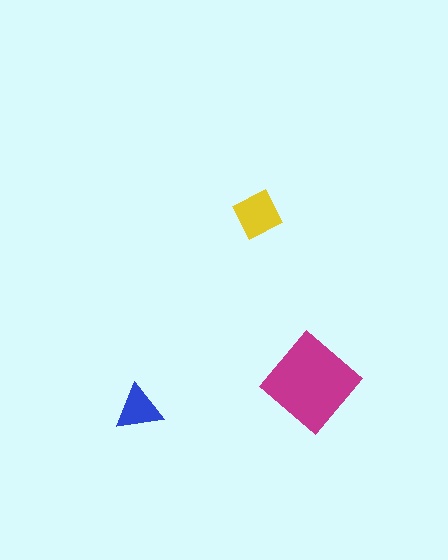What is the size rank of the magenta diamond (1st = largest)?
1st.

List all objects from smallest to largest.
The blue triangle, the yellow square, the magenta diamond.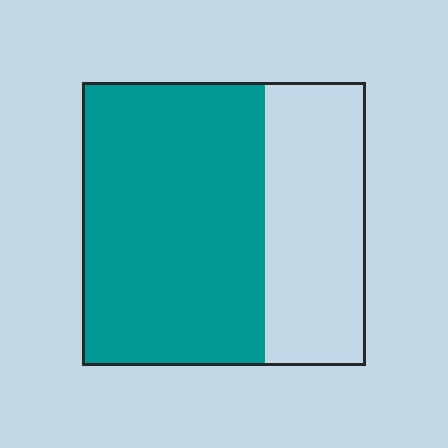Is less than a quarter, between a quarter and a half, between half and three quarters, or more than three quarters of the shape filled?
Between half and three quarters.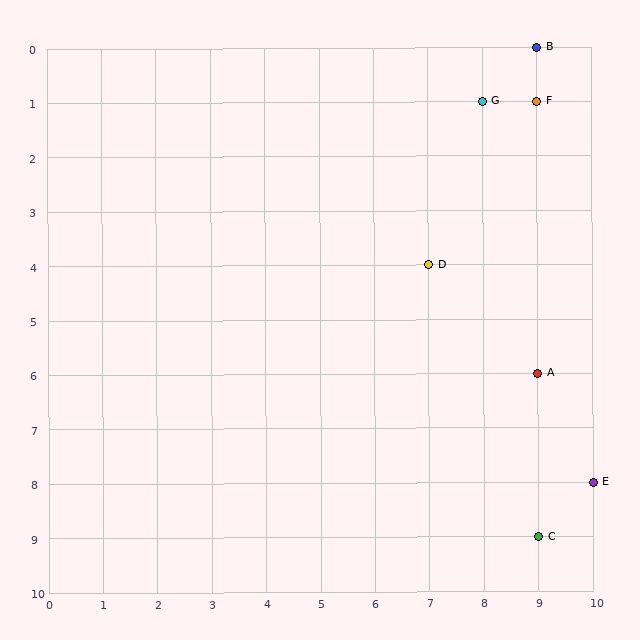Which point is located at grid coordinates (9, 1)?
Point F is at (9, 1).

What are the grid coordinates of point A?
Point A is at grid coordinates (9, 6).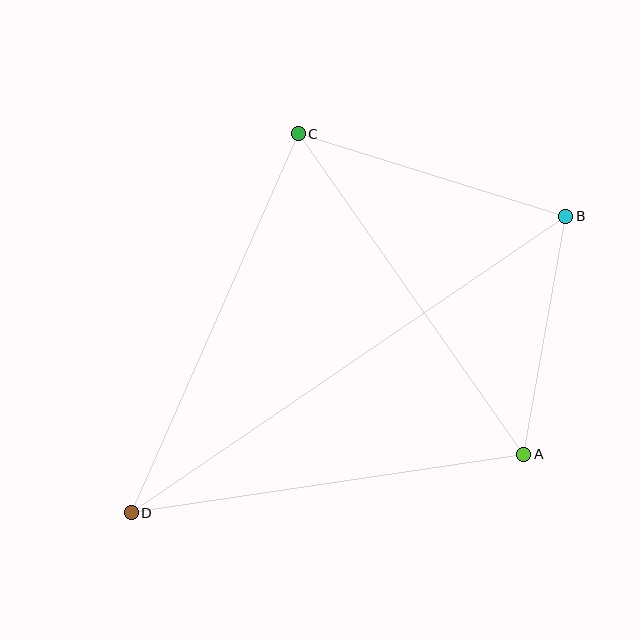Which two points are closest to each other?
Points A and B are closest to each other.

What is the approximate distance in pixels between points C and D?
The distance between C and D is approximately 414 pixels.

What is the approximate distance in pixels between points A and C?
The distance between A and C is approximately 392 pixels.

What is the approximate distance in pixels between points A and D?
The distance between A and D is approximately 396 pixels.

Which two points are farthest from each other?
Points B and D are farthest from each other.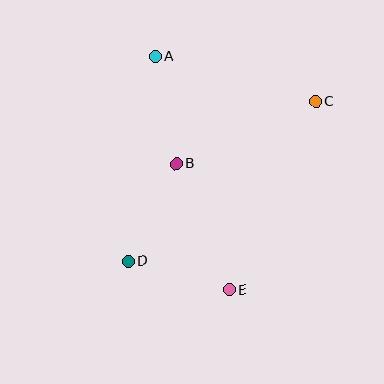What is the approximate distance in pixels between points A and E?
The distance between A and E is approximately 245 pixels.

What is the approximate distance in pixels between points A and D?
The distance between A and D is approximately 206 pixels.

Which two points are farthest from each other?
Points C and D are farthest from each other.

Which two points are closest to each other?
Points D and E are closest to each other.